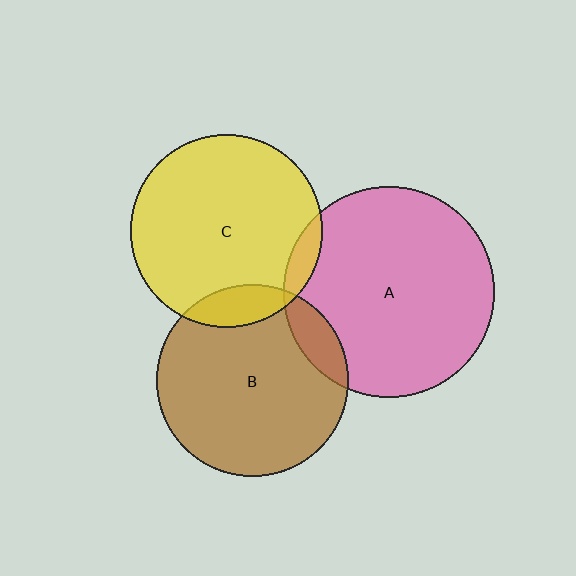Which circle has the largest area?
Circle A (pink).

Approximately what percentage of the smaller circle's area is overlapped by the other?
Approximately 5%.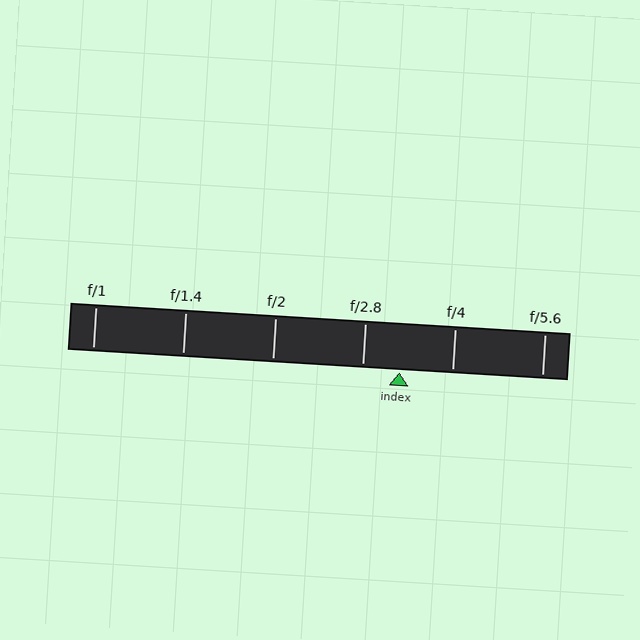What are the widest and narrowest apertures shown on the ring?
The widest aperture shown is f/1 and the narrowest is f/5.6.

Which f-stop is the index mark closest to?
The index mark is closest to f/2.8.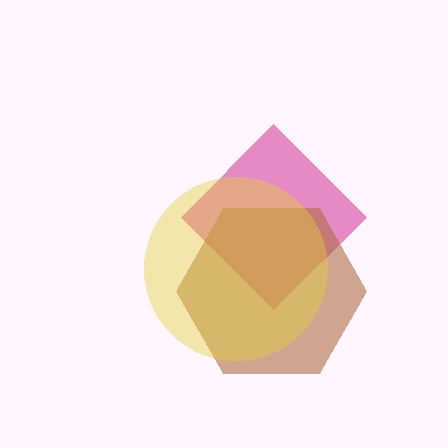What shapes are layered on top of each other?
The layered shapes are: a magenta diamond, a brown hexagon, a yellow circle.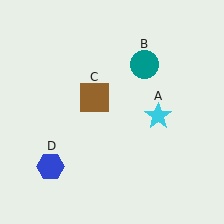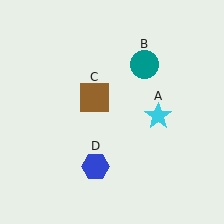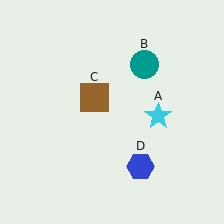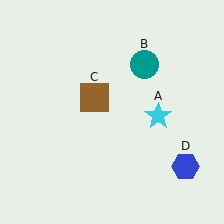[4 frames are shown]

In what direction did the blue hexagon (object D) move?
The blue hexagon (object D) moved right.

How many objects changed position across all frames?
1 object changed position: blue hexagon (object D).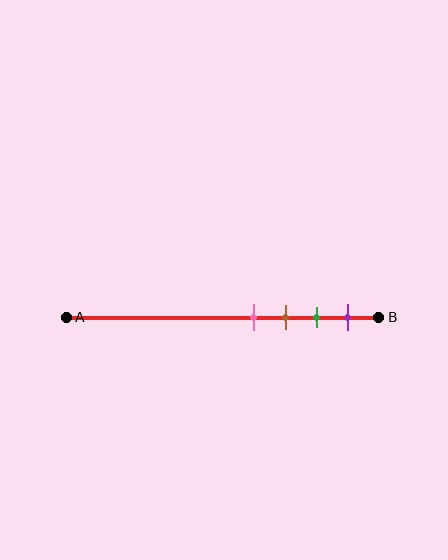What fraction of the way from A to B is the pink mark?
The pink mark is approximately 60% (0.6) of the way from A to B.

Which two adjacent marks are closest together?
The pink and brown marks are the closest adjacent pair.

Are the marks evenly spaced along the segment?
Yes, the marks are approximately evenly spaced.